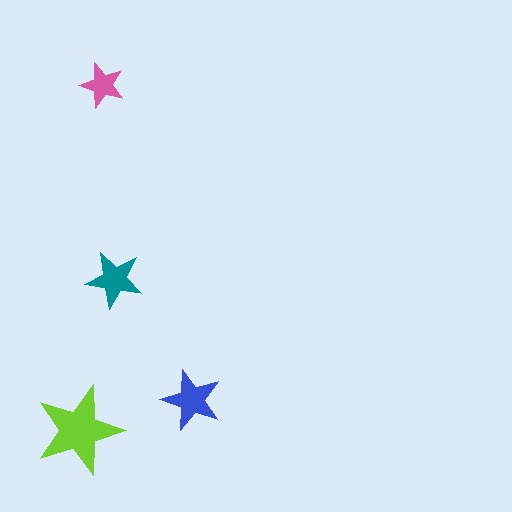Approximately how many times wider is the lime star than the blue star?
About 1.5 times wider.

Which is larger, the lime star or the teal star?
The lime one.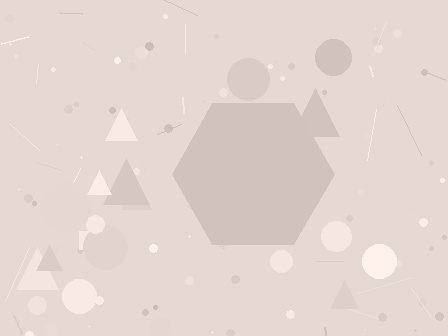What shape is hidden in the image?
A hexagon is hidden in the image.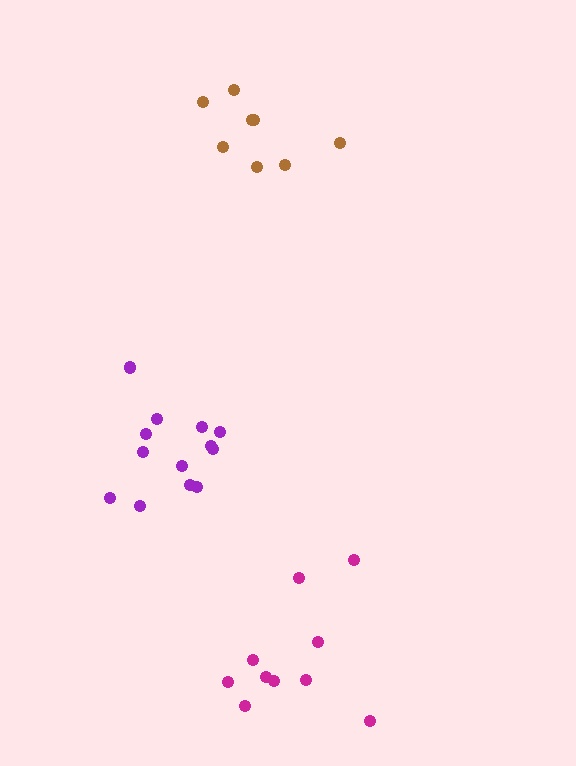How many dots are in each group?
Group 1: 13 dots, Group 2: 8 dots, Group 3: 10 dots (31 total).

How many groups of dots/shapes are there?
There are 3 groups.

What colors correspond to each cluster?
The clusters are colored: purple, brown, magenta.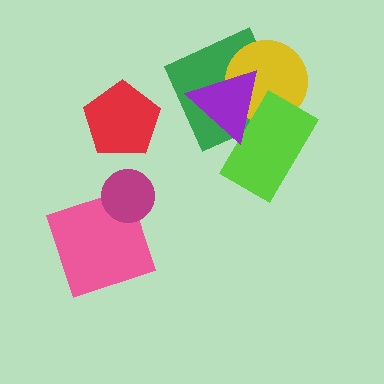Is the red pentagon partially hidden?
No, no other shape covers it.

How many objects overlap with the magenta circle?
1 object overlaps with the magenta circle.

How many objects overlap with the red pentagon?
0 objects overlap with the red pentagon.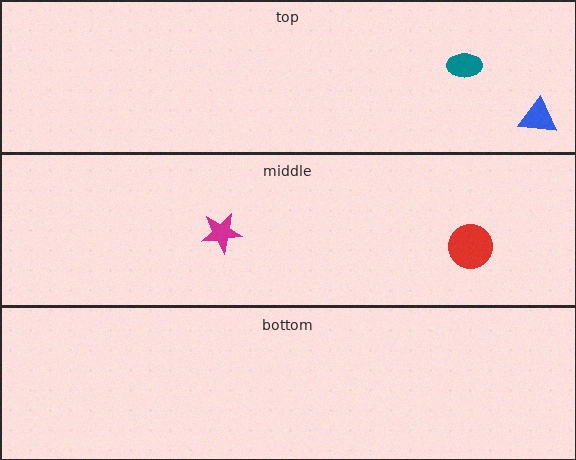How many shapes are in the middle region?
2.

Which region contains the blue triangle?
The top region.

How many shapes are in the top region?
2.